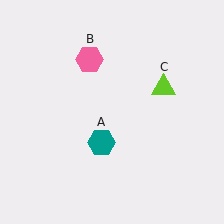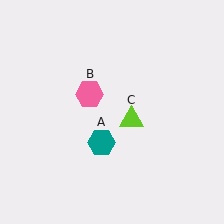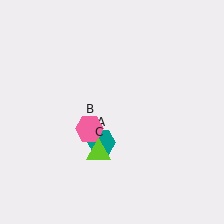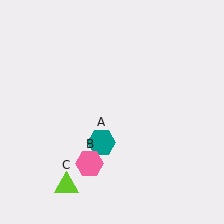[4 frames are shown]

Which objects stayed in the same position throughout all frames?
Teal hexagon (object A) remained stationary.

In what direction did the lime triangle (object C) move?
The lime triangle (object C) moved down and to the left.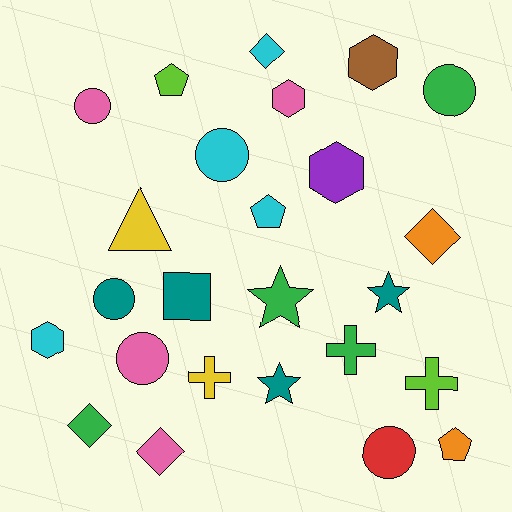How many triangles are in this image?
There is 1 triangle.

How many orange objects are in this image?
There are 2 orange objects.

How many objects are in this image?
There are 25 objects.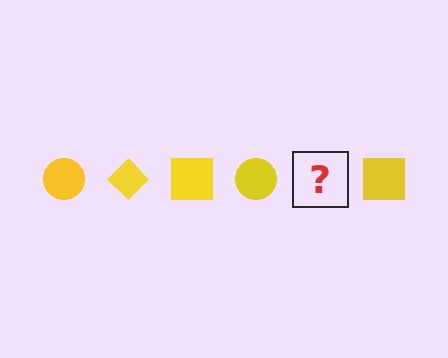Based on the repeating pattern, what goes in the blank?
The blank should be a yellow diamond.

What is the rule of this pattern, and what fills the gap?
The rule is that the pattern cycles through circle, diamond, square shapes in yellow. The gap should be filled with a yellow diamond.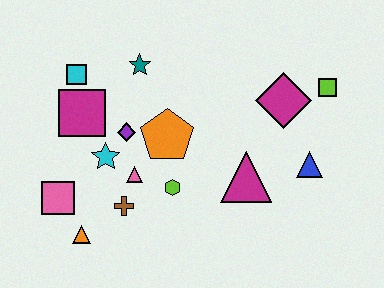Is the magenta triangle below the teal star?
Yes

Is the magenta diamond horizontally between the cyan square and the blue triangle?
Yes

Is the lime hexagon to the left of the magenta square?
No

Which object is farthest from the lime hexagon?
The lime square is farthest from the lime hexagon.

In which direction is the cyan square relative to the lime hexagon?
The cyan square is above the lime hexagon.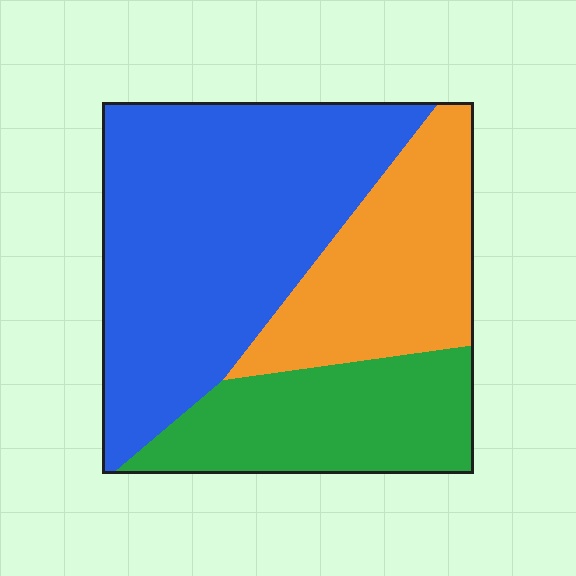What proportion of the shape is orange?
Orange covers 26% of the shape.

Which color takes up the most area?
Blue, at roughly 50%.